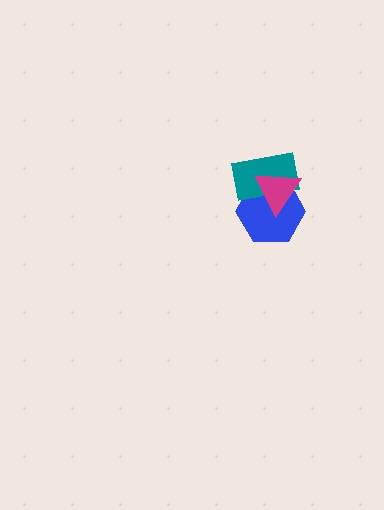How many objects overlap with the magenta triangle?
2 objects overlap with the magenta triangle.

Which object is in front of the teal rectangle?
The magenta triangle is in front of the teal rectangle.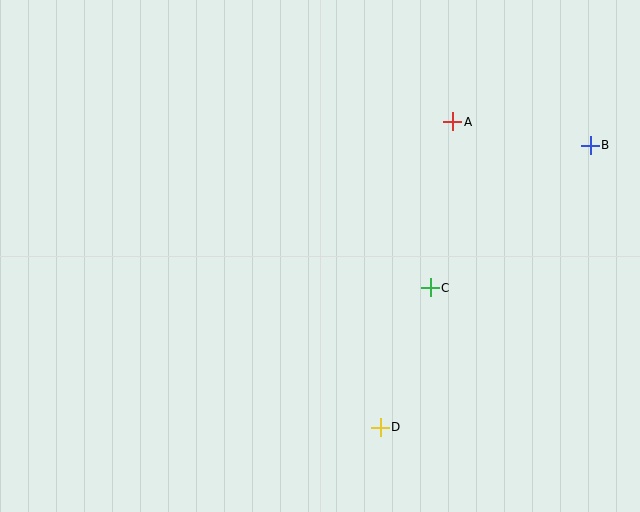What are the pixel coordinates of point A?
Point A is at (453, 122).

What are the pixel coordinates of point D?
Point D is at (380, 427).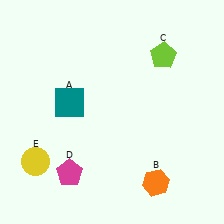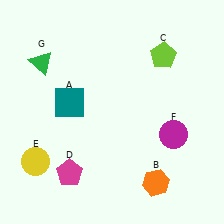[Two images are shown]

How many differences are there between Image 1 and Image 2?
There are 2 differences between the two images.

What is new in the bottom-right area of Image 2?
A magenta circle (F) was added in the bottom-right area of Image 2.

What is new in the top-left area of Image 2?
A green triangle (G) was added in the top-left area of Image 2.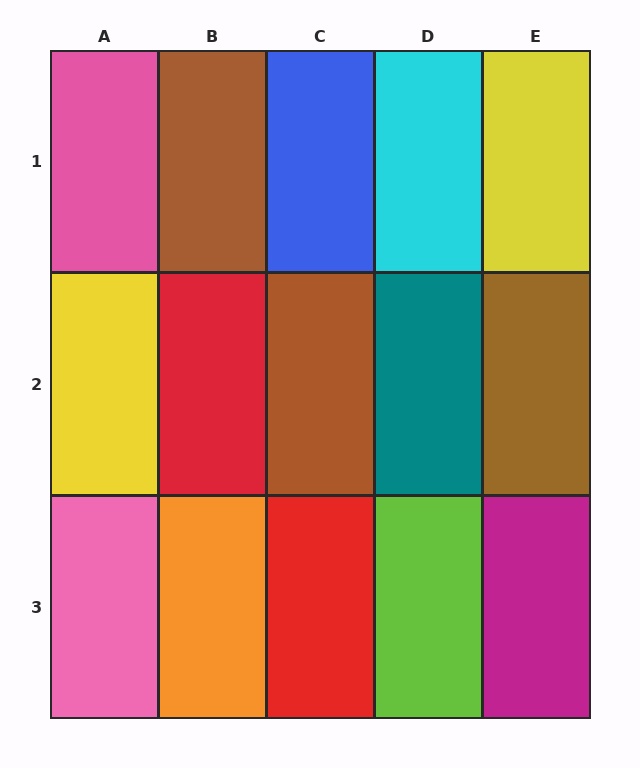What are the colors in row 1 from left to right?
Pink, brown, blue, cyan, yellow.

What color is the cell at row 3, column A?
Pink.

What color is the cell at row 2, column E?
Brown.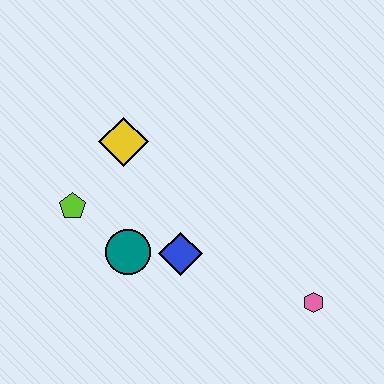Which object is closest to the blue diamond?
The teal circle is closest to the blue diamond.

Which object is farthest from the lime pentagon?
The pink hexagon is farthest from the lime pentagon.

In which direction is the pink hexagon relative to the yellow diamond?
The pink hexagon is to the right of the yellow diamond.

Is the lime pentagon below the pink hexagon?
No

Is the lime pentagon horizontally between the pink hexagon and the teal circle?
No